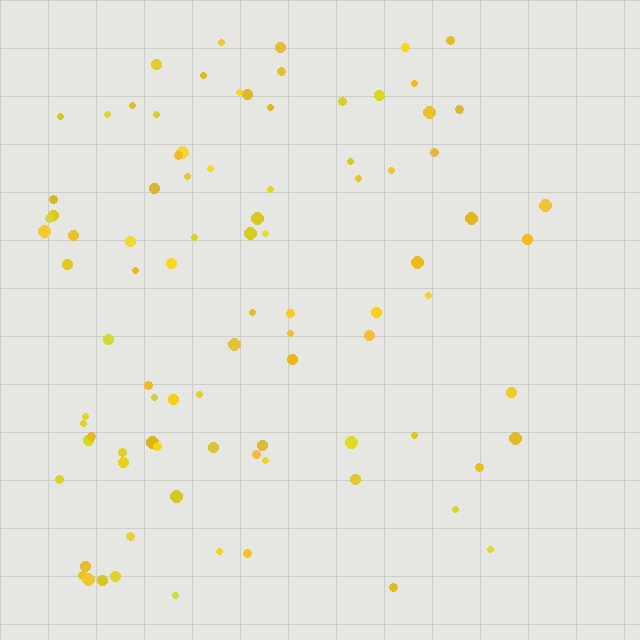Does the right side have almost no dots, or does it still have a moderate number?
Still a moderate number, just noticeably fewer than the left.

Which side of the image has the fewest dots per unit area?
The right.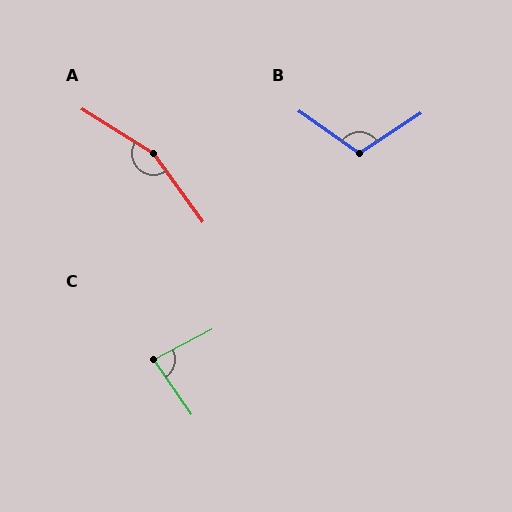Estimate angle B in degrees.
Approximately 112 degrees.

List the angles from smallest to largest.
C (82°), B (112°), A (158°).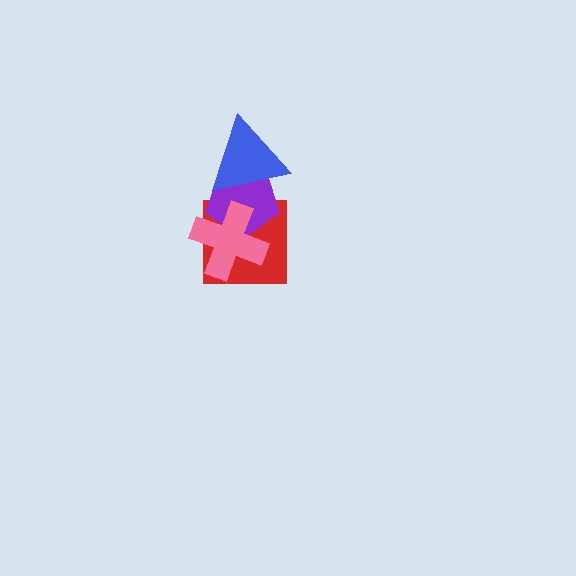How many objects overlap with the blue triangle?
1 object overlaps with the blue triangle.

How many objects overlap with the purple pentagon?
3 objects overlap with the purple pentagon.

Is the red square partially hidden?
Yes, it is partially covered by another shape.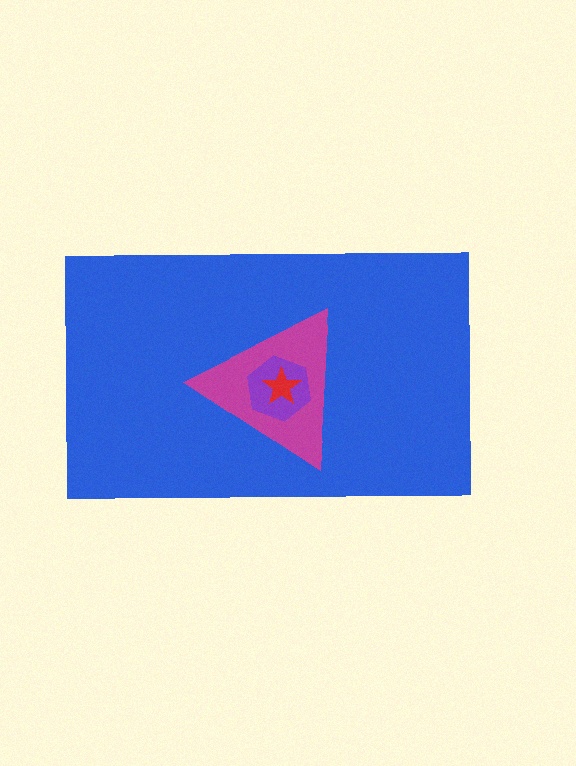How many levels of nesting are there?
4.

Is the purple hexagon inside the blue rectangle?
Yes.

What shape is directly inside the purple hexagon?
The red star.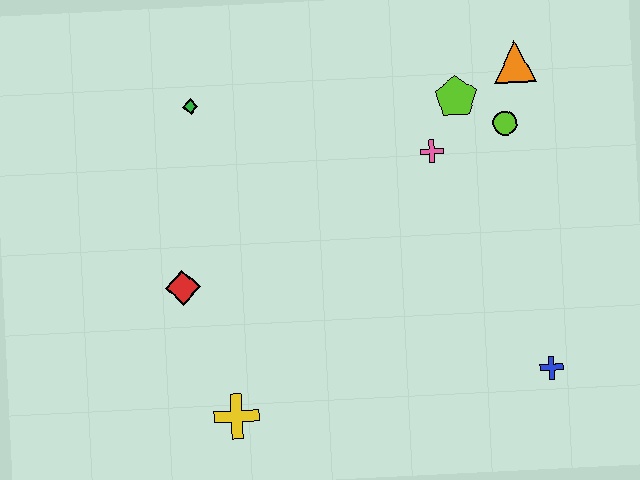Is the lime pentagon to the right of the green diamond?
Yes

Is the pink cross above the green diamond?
No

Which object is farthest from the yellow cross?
The orange triangle is farthest from the yellow cross.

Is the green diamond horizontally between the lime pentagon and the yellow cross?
No